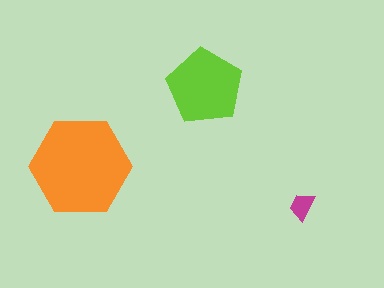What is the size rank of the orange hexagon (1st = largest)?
1st.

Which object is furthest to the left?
The orange hexagon is leftmost.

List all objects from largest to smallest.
The orange hexagon, the lime pentagon, the magenta trapezoid.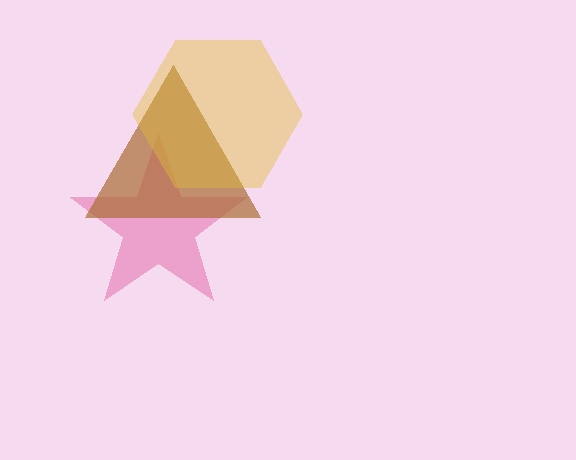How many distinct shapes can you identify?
There are 3 distinct shapes: a pink star, a brown triangle, a yellow hexagon.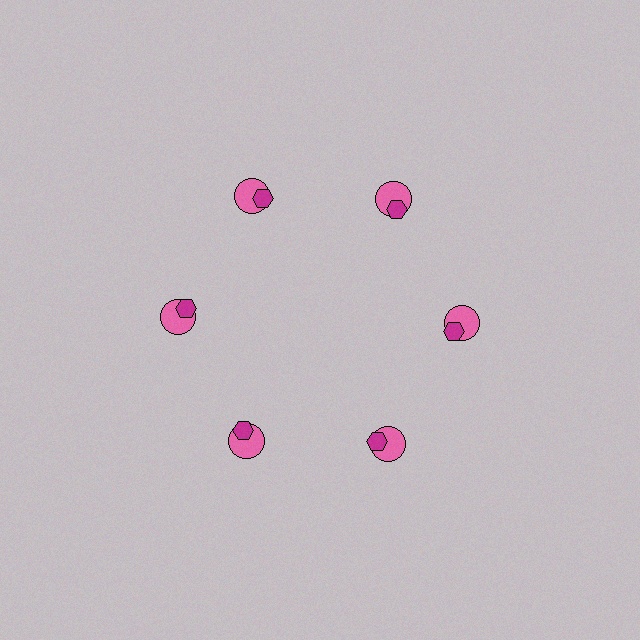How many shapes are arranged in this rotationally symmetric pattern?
There are 12 shapes, arranged in 6 groups of 2.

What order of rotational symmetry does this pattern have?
This pattern has 6-fold rotational symmetry.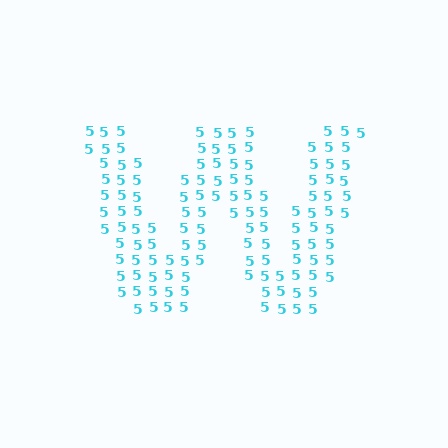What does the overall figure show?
The overall figure shows the letter W.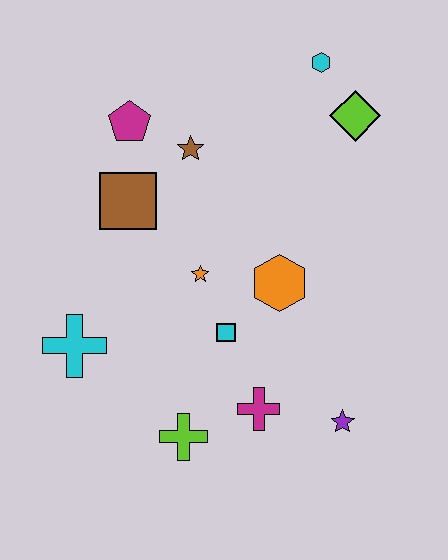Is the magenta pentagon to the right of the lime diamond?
No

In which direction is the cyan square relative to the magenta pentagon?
The cyan square is below the magenta pentagon.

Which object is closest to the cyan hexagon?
The lime diamond is closest to the cyan hexagon.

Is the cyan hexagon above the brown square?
Yes